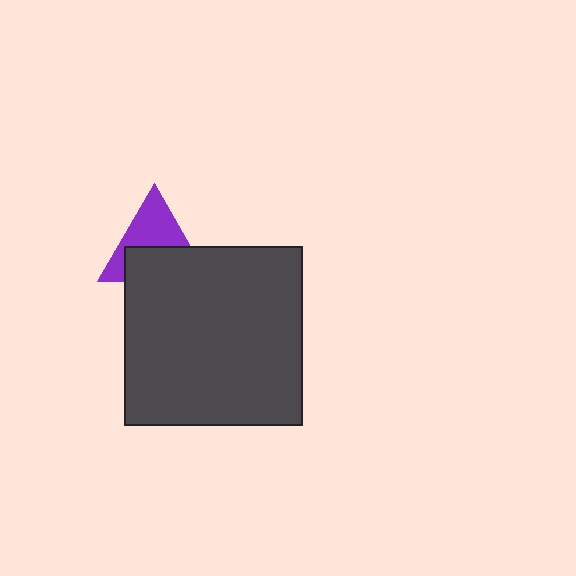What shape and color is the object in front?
The object in front is a dark gray square.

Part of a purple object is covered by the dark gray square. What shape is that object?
It is a triangle.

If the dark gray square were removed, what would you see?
You would see the complete purple triangle.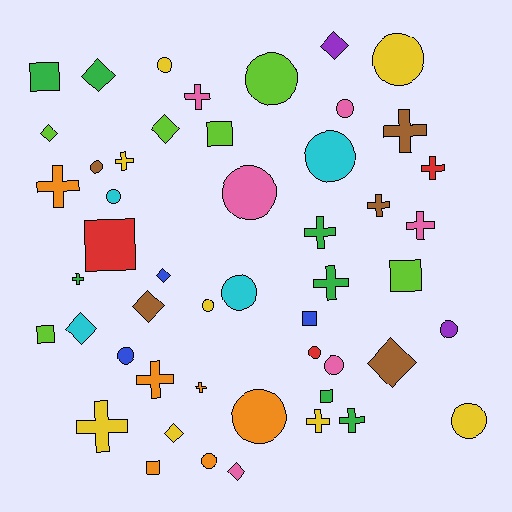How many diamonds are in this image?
There are 10 diamonds.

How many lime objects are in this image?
There are 6 lime objects.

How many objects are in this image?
There are 50 objects.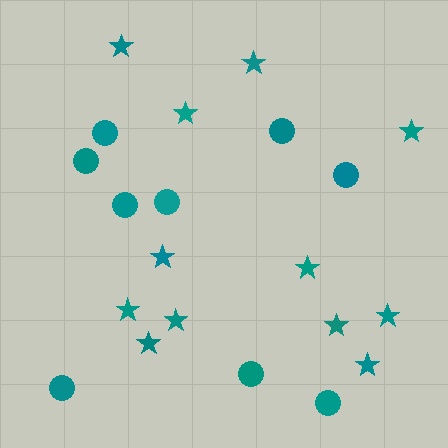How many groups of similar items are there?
There are 2 groups: one group of stars (12) and one group of circles (9).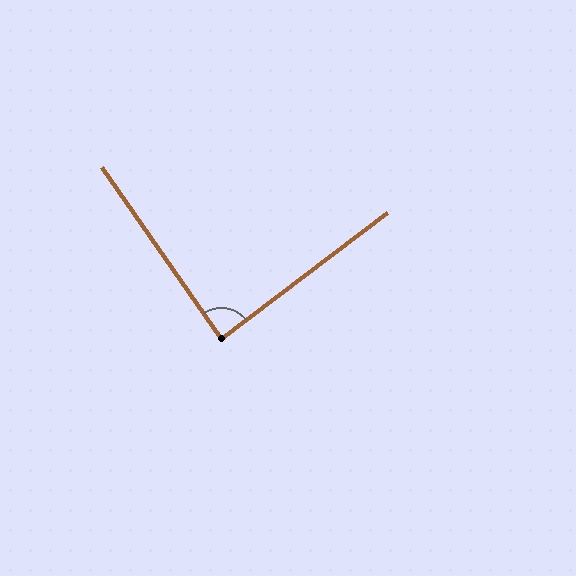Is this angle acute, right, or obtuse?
It is approximately a right angle.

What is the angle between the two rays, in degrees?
Approximately 88 degrees.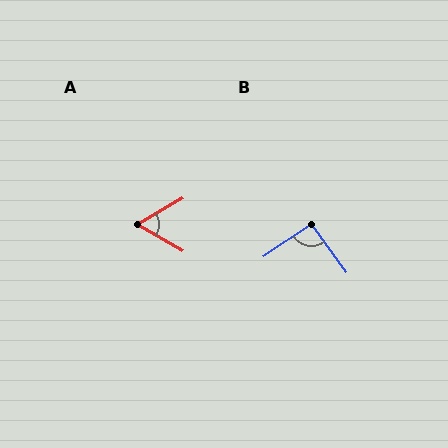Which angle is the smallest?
A, at approximately 61 degrees.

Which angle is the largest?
B, at approximately 93 degrees.